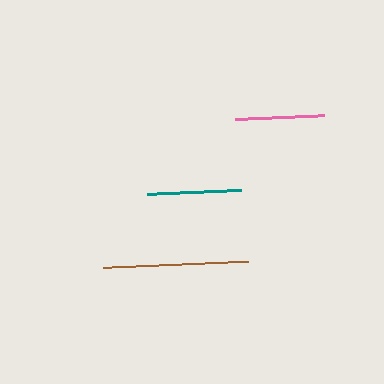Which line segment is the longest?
The brown line is the longest at approximately 145 pixels.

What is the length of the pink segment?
The pink segment is approximately 88 pixels long.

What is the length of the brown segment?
The brown segment is approximately 145 pixels long.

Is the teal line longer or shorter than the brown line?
The brown line is longer than the teal line.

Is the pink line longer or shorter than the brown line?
The brown line is longer than the pink line.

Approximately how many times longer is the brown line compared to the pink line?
The brown line is approximately 1.6 times the length of the pink line.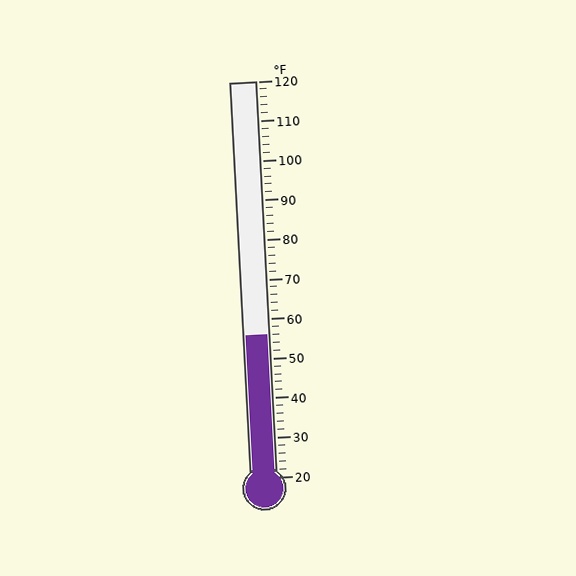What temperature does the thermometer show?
The thermometer shows approximately 56°F.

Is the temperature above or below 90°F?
The temperature is below 90°F.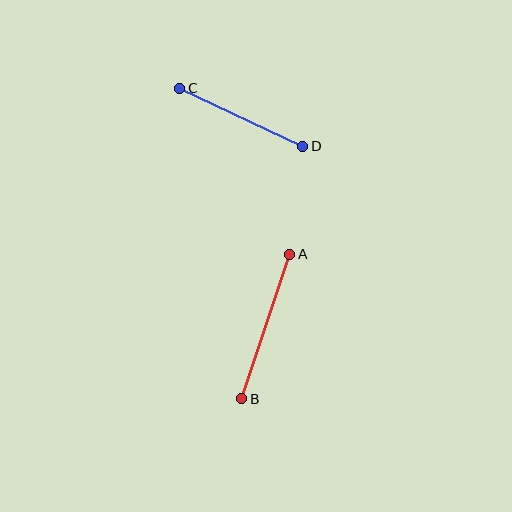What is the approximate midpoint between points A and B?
The midpoint is at approximately (266, 327) pixels.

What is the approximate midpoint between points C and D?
The midpoint is at approximately (241, 117) pixels.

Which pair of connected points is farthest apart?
Points A and B are farthest apart.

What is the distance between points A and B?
The distance is approximately 152 pixels.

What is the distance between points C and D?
The distance is approximately 136 pixels.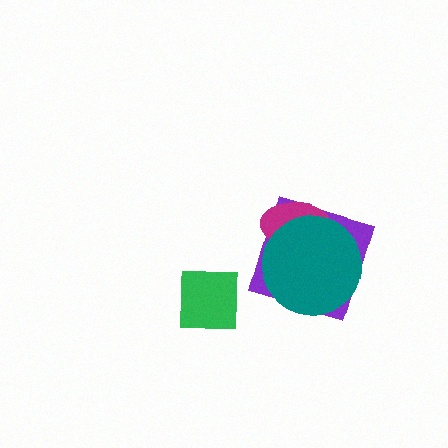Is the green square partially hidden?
No, no other shape covers it.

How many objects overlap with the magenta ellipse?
2 objects overlap with the magenta ellipse.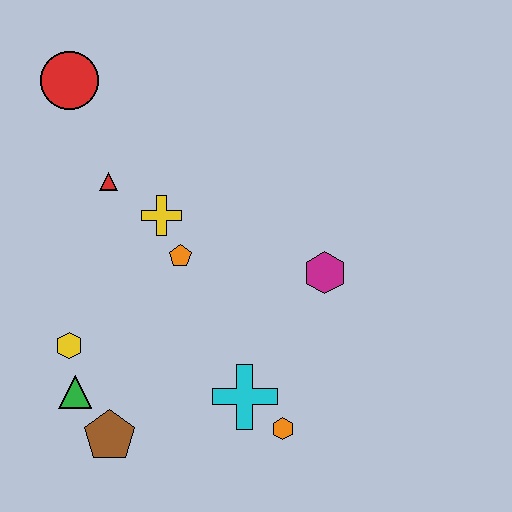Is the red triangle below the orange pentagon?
No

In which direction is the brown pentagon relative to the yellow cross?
The brown pentagon is below the yellow cross.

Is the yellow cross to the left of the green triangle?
No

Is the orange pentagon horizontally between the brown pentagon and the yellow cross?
No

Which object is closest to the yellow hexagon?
The green triangle is closest to the yellow hexagon.